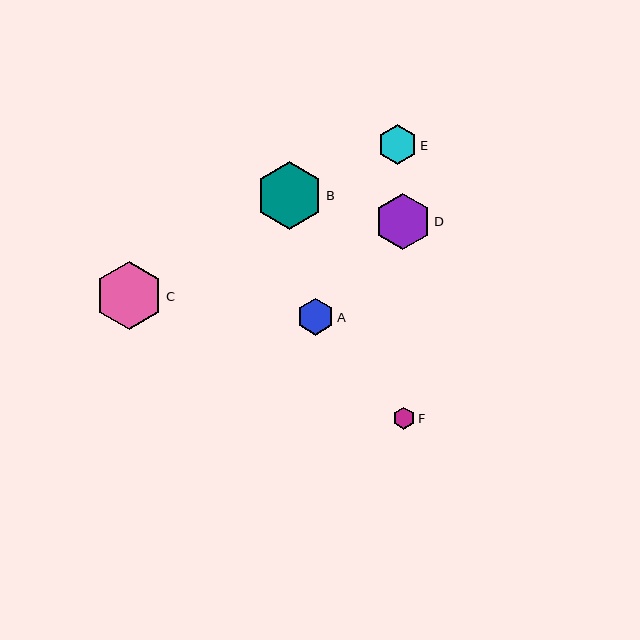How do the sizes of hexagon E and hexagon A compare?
Hexagon E and hexagon A are approximately the same size.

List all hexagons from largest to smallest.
From largest to smallest: C, B, D, E, A, F.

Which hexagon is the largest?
Hexagon C is the largest with a size of approximately 67 pixels.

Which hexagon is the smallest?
Hexagon F is the smallest with a size of approximately 21 pixels.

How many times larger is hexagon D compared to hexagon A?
Hexagon D is approximately 1.5 times the size of hexagon A.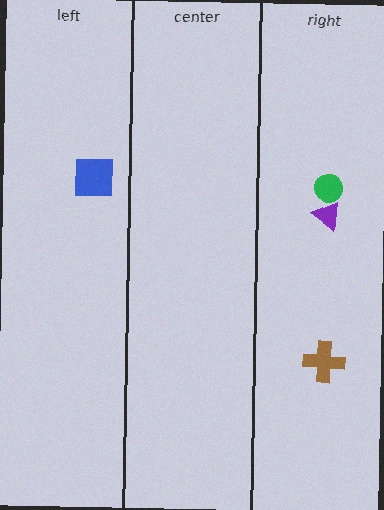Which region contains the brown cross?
The right region.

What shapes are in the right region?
The green circle, the purple triangle, the brown cross.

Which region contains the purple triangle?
The right region.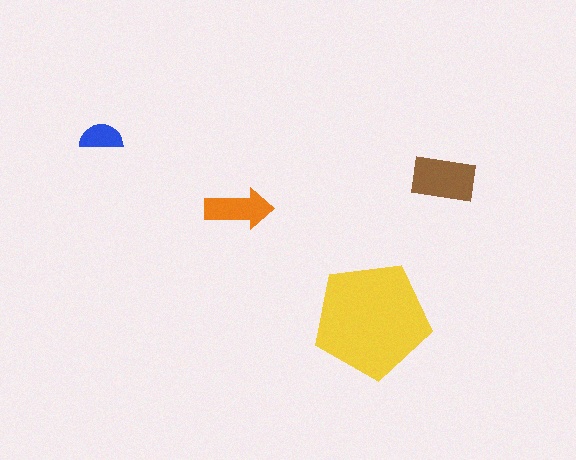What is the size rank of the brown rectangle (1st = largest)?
2nd.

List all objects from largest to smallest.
The yellow pentagon, the brown rectangle, the orange arrow, the blue semicircle.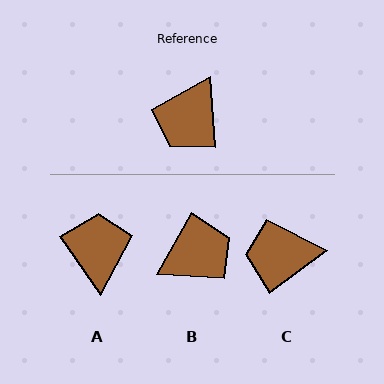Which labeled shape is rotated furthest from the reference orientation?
A, about 148 degrees away.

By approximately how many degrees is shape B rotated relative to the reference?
Approximately 147 degrees counter-clockwise.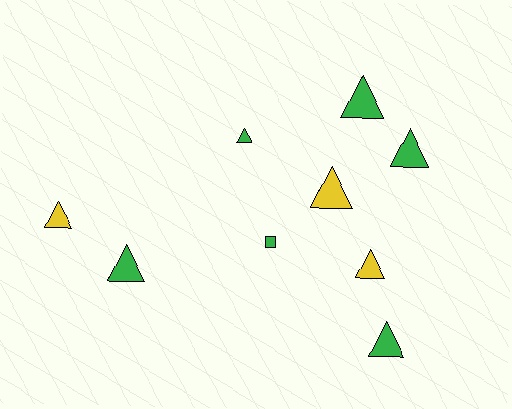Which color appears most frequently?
Green, with 6 objects.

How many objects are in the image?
There are 9 objects.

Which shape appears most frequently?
Triangle, with 8 objects.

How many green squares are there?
There is 1 green square.